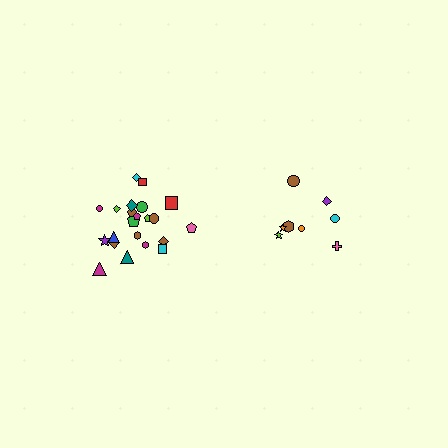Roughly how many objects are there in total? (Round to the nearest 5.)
Roughly 30 objects in total.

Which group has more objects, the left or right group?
The left group.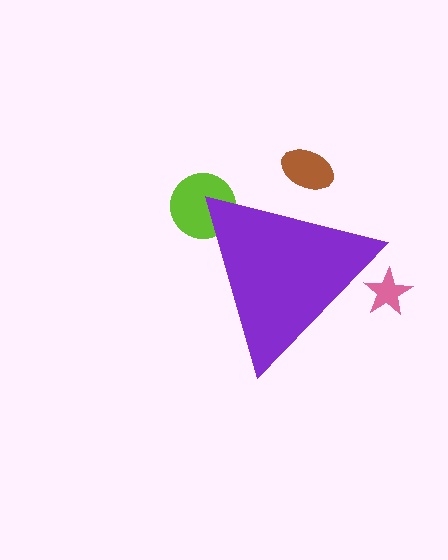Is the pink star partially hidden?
Yes, the pink star is partially hidden behind the purple triangle.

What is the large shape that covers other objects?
A purple triangle.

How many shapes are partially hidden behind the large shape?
3 shapes are partially hidden.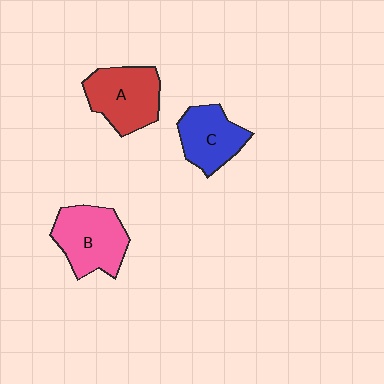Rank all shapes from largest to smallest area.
From largest to smallest: B (pink), A (red), C (blue).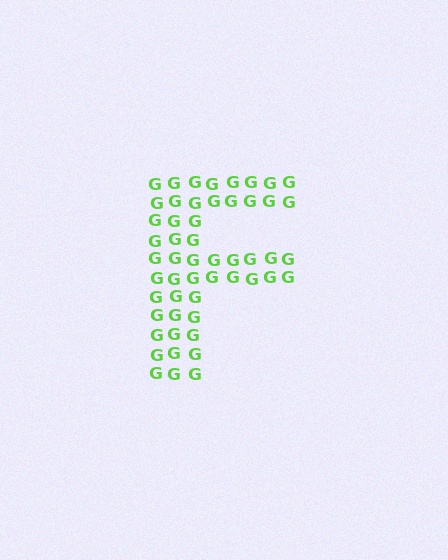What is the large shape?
The large shape is the letter F.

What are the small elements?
The small elements are letter G's.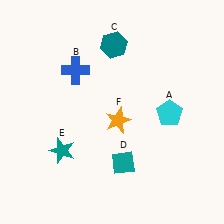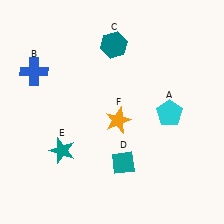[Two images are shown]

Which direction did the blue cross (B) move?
The blue cross (B) moved left.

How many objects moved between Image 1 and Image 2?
1 object moved between the two images.